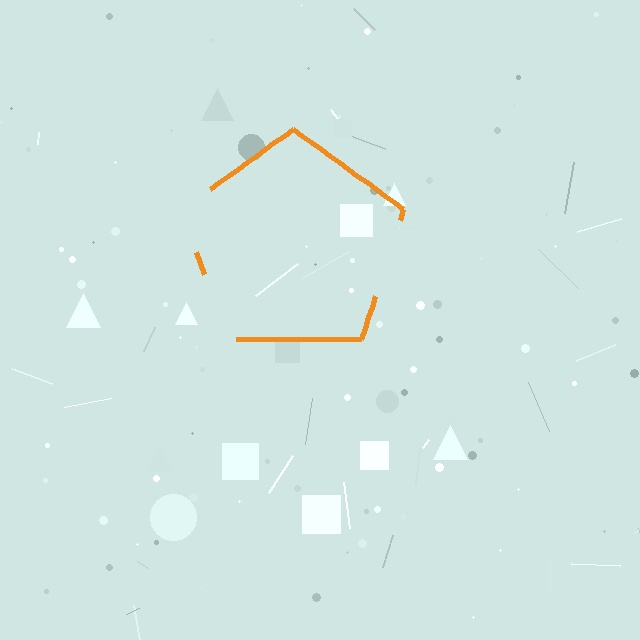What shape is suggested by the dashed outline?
The dashed outline suggests a pentagon.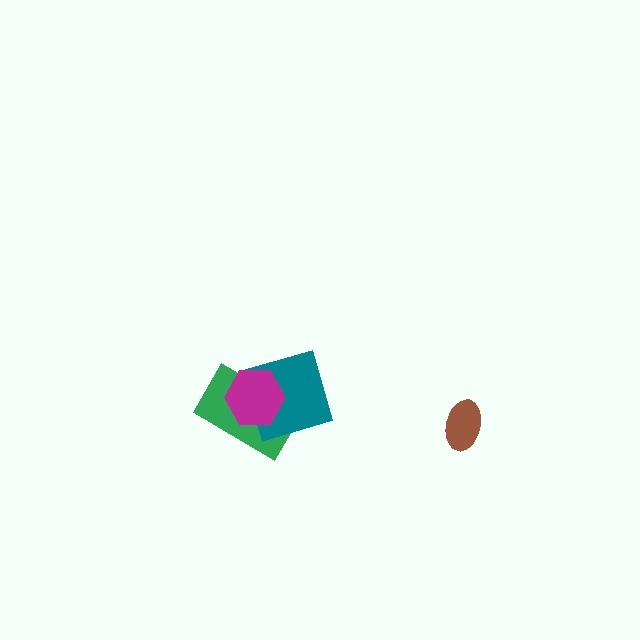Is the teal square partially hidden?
Yes, it is partially covered by another shape.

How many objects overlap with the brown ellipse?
0 objects overlap with the brown ellipse.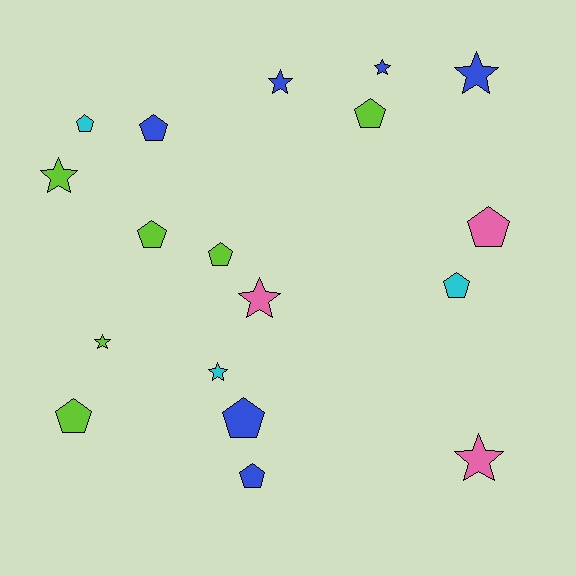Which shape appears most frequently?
Pentagon, with 10 objects.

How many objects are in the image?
There are 18 objects.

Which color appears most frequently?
Lime, with 6 objects.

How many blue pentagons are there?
There are 3 blue pentagons.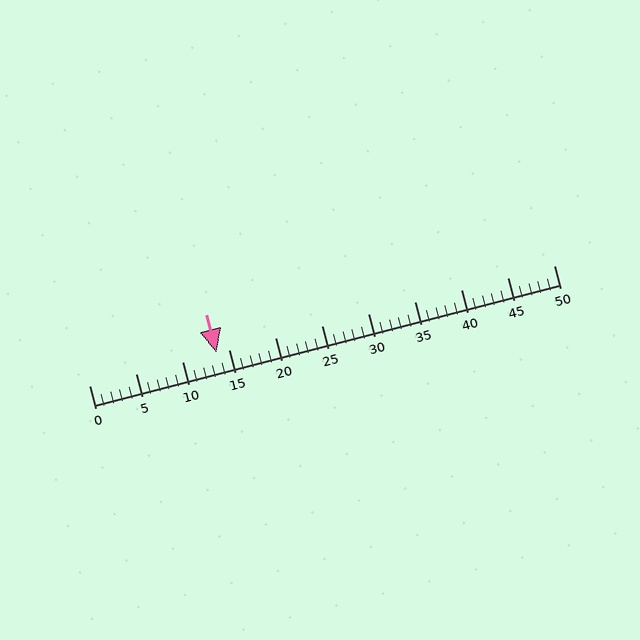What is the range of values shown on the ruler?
The ruler shows values from 0 to 50.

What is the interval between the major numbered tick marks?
The major tick marks are spaced 5 units apart.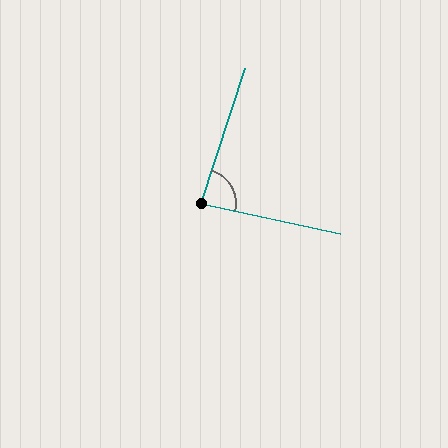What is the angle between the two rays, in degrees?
Approximately 84 degrees.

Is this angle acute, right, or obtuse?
It is acute.